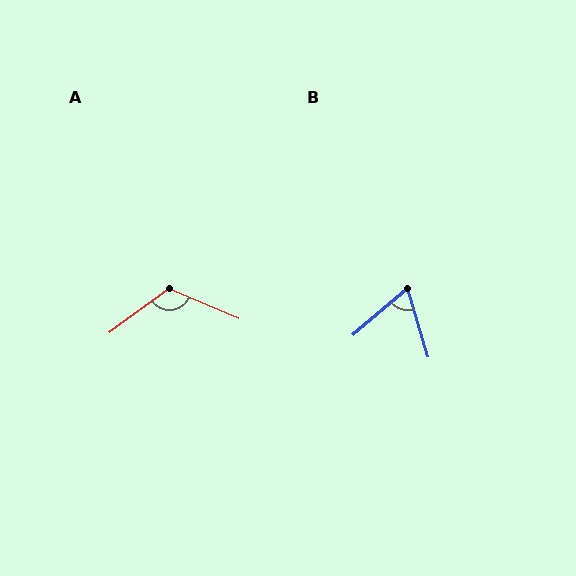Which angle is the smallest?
B, at approximately 66 degrees.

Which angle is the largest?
A, at approximately 121 degrees.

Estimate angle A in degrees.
Approximately 121 degrees.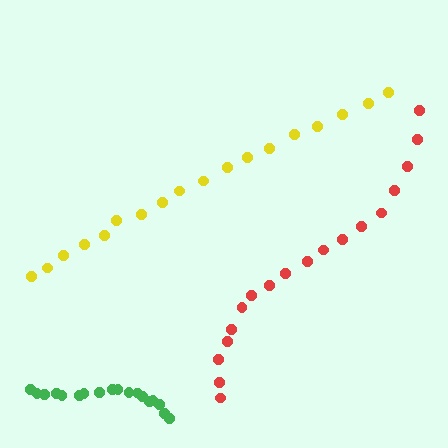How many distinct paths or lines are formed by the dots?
There are 3 distinct paths.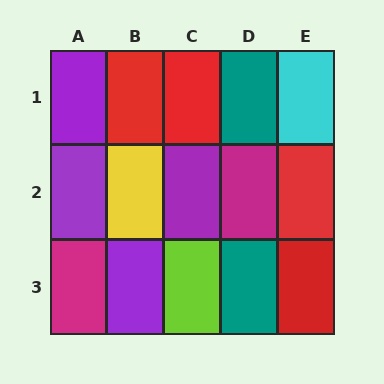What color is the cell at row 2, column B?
Yellow.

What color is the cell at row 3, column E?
Red.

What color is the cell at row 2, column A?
Purple.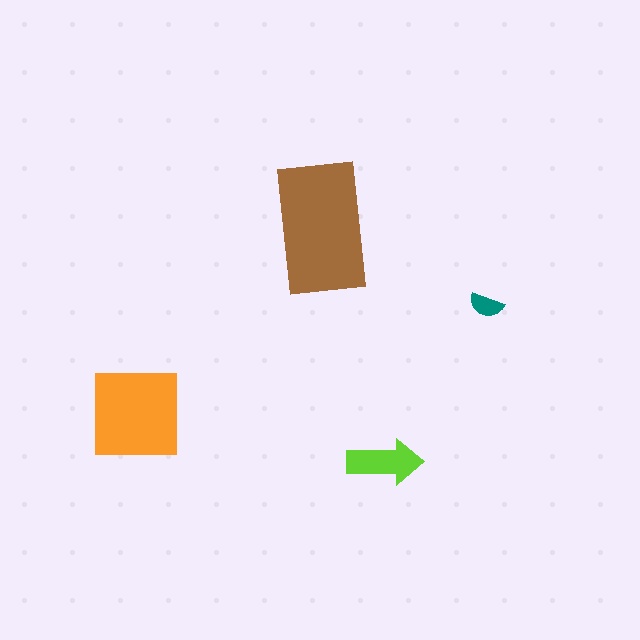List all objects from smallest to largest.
The teal semicircle, the lime arrow, the orange square, the brown rectangle.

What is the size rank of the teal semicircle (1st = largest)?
4th.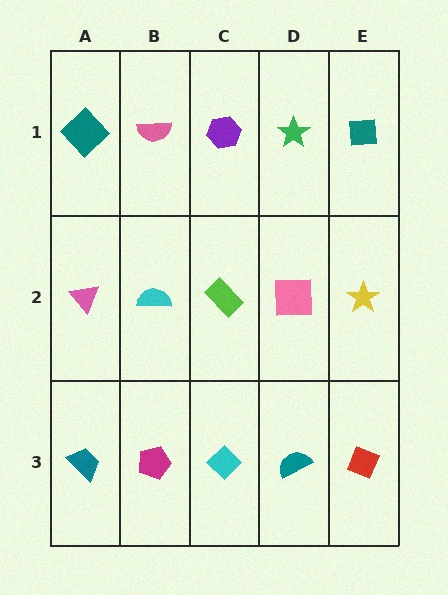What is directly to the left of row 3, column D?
A cyan diamond.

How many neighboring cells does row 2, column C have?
4.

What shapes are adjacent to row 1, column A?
A pink triangle (row 2, column A), a pink semicircle (row 1, column B).